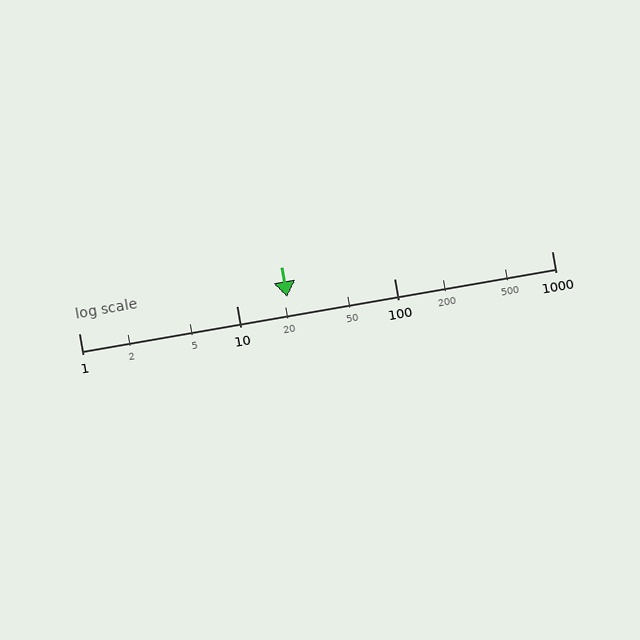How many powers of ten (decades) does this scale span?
The scale spans 3 decades, from 1 to 1000.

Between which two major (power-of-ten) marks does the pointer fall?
The pointer is between 10 and 100.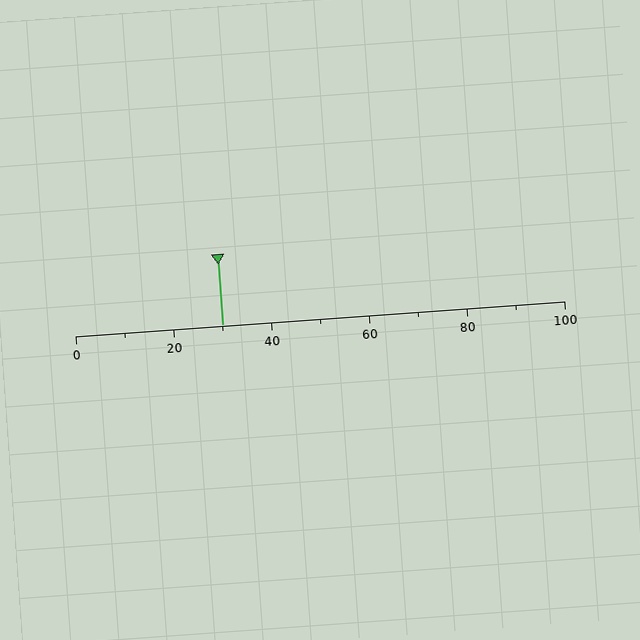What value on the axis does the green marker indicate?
The marker indicates approximately 30.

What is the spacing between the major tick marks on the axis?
The major ticks are spaced 20 apart.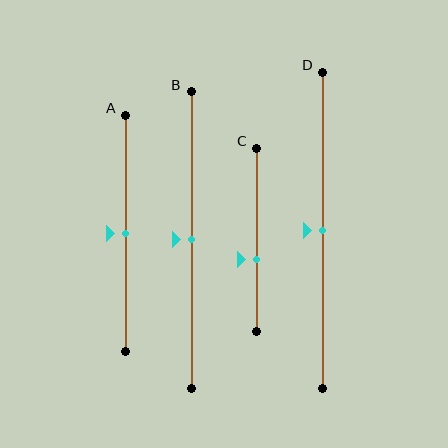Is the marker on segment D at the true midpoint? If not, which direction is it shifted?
Yes, the marker on segment D is at the true midpoint.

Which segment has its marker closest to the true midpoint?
Segment A has its marker closest to the true midpoint.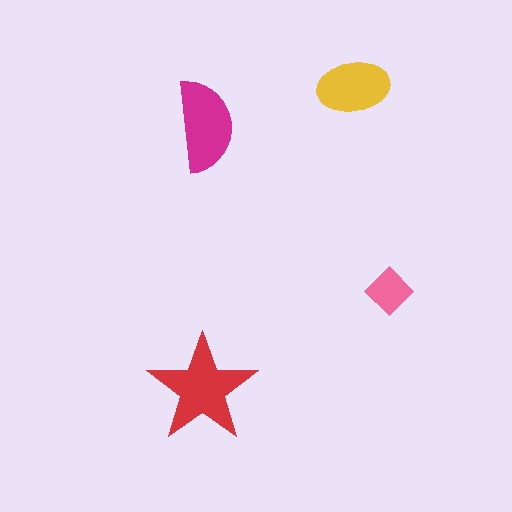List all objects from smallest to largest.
The pink diamond, the yellow ellipse, the magenta semicircle, the red star.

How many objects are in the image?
There are 4 objects in the image.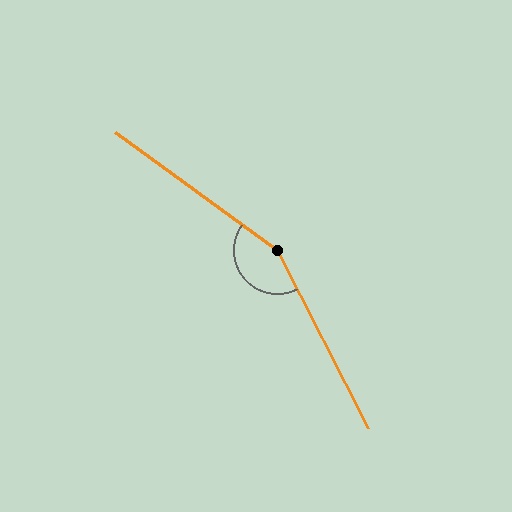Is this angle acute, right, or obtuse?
It is obtuse.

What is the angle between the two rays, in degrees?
Approximately 153 degrees.